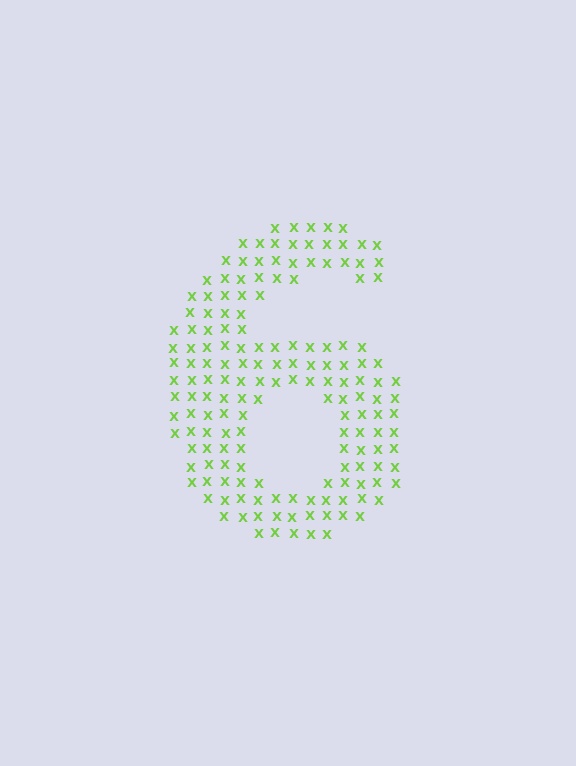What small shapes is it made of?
It is made of small letter X's.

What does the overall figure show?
The overall figure shows the digit 6.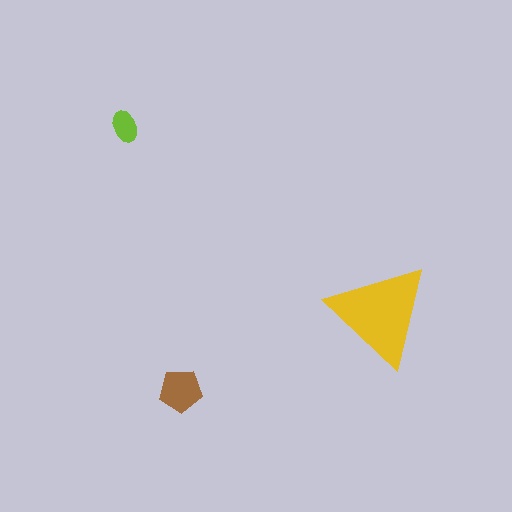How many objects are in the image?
There are 3 objects in the image.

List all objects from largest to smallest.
The yellow triangle, the brown pentagon, the lime ellipse.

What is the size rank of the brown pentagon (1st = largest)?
2nd.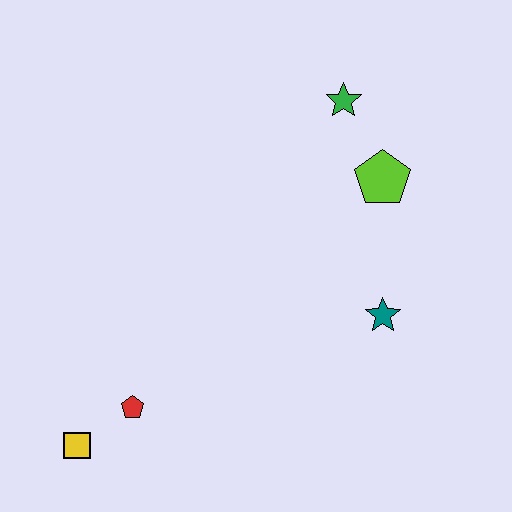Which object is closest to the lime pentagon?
The green star is closest to the lime pentagon.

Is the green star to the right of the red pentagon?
Yes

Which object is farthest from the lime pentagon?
The yellow square is farthest from the lime pentagon.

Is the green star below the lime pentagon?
No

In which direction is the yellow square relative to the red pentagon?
The yellow square is to the left of the red pentagon.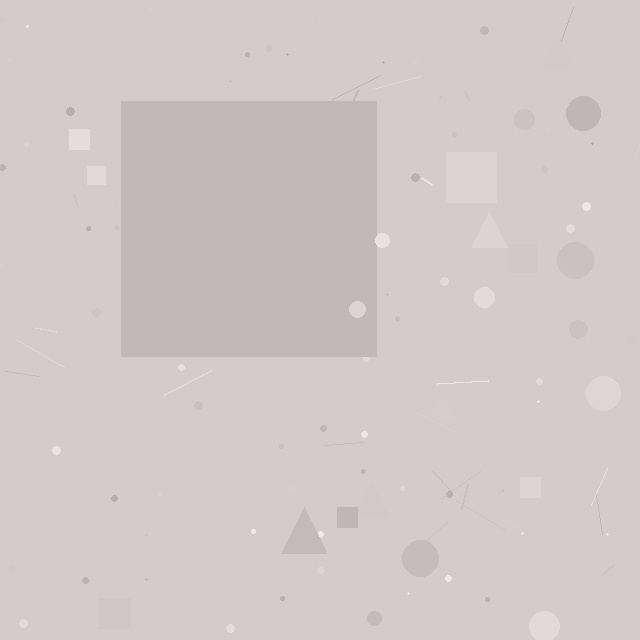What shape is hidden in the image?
A square is hidden in the image.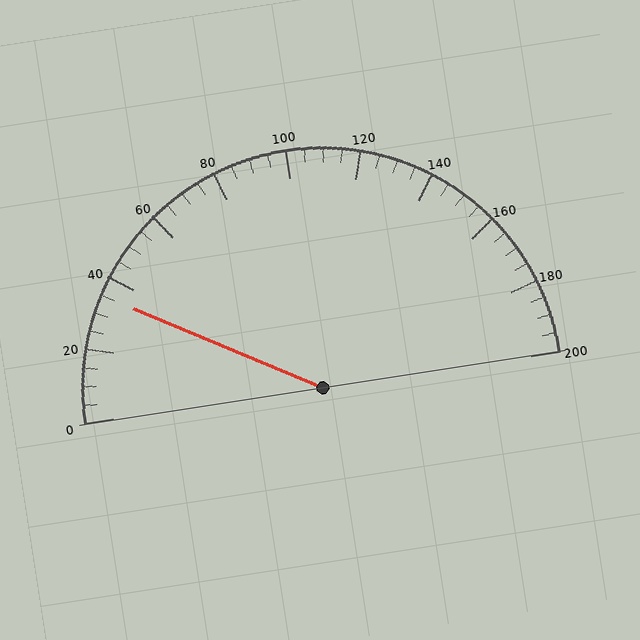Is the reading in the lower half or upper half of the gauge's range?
The reading is in the lower half of the range (0 to 200).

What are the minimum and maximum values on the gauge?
The gauge ranges from 0 to 200.